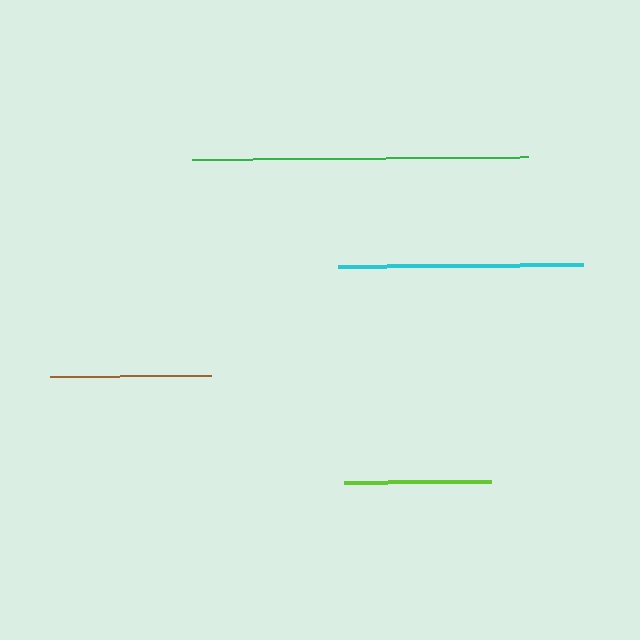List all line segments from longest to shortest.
From longest to shortest: green, cyan, brown, lime.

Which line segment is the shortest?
The lime line is the shortest at approximately 147 pixels.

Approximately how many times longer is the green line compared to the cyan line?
The green line is approximately 1.4 times the length of the cyan line.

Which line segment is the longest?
The green line is the longest at approximately 336 pixels.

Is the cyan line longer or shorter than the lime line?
The cyan line is longer than the lime line.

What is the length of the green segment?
The green segment is approximately 336 pixels long.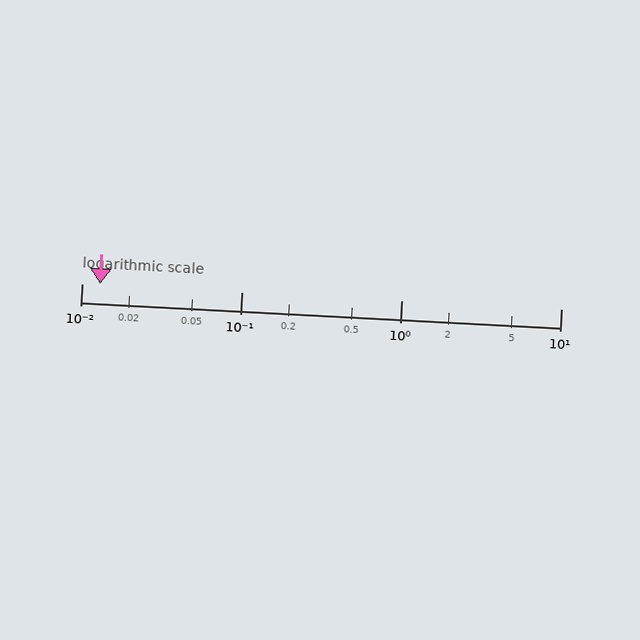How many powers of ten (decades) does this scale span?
The scale spans 3 decades, from 0.01 to 10.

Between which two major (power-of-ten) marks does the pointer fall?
The pointer is between 0.01 and 0.1.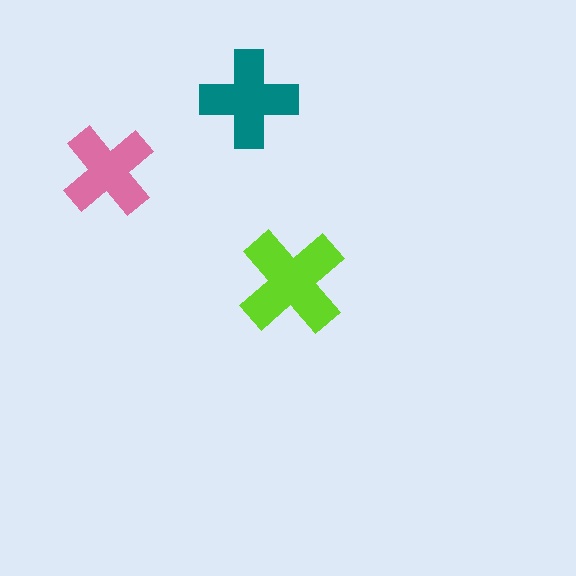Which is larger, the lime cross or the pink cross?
The lime one.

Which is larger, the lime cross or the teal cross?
The lime one.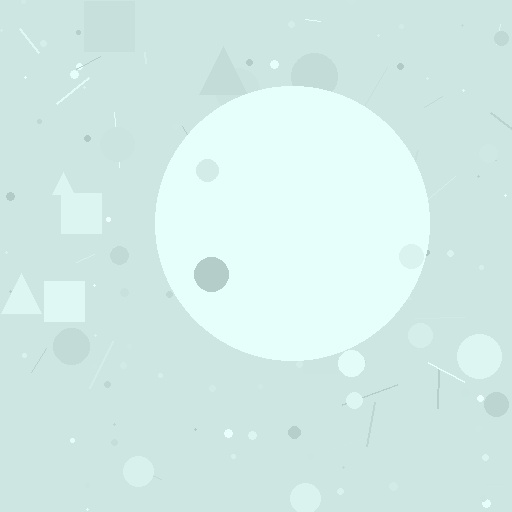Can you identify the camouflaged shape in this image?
The camouflaged shape is a circle.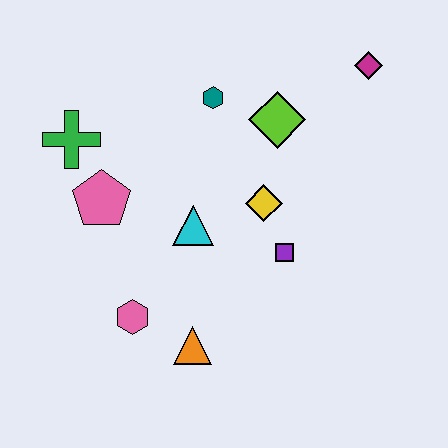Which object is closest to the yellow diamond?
The purple square is closest to the yellow diamond.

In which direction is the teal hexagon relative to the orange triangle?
The teal hexagon is above the orange triangle.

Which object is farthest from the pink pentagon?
The magenta diamond is farthest from the pink pentagon.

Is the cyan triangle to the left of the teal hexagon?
Yes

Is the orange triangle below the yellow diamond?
Yes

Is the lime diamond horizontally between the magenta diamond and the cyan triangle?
Yes